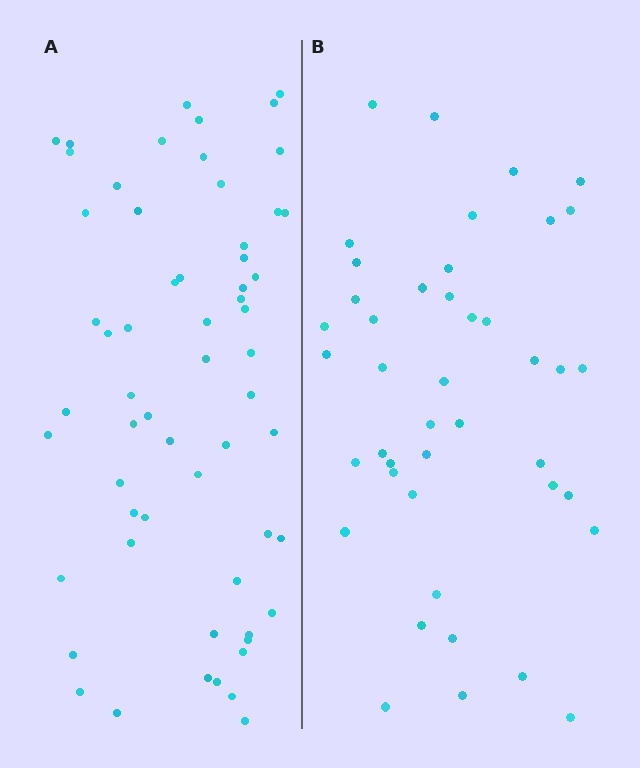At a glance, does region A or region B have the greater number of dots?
Region A (the left region) has more dots.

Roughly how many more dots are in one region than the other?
Region A has approximately 15 more dots than region B.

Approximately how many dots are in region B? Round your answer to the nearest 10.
About 40 dots. (The exact count is 43, which rounds to 40.)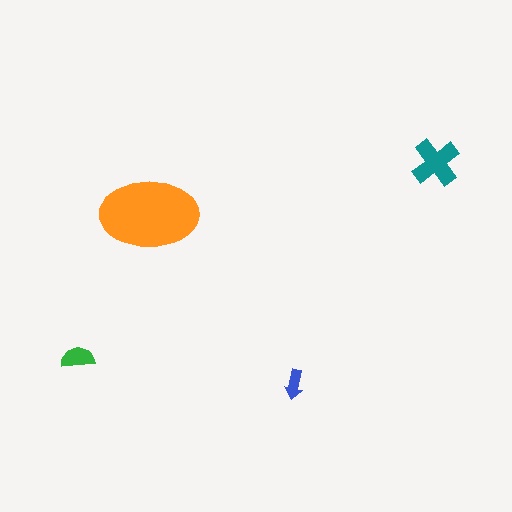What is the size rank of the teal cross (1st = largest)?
2nd.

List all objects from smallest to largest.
The blue arrow, the green semicircle, the teal cross, the orange ellipse.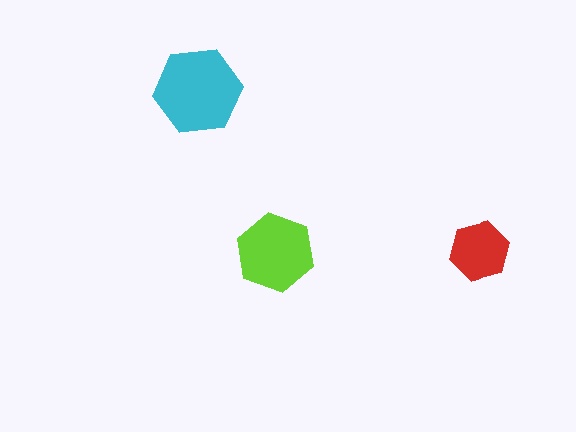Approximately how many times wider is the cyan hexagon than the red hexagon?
About 1.5 times wider.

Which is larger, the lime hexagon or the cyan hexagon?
The cyan one.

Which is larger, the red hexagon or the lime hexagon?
The lime one.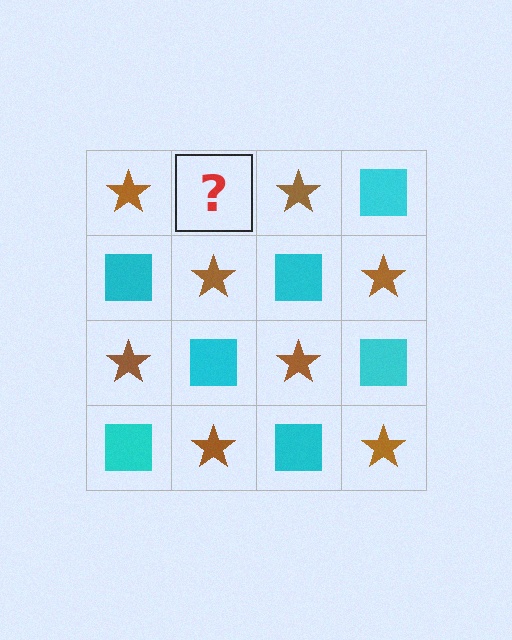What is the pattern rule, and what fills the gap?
The rule is that it alternates brown star and cyan square in a checkerboard pattern. The gap should be filled with a cyan square.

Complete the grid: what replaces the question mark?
The question mark should be replaced with a cyan square.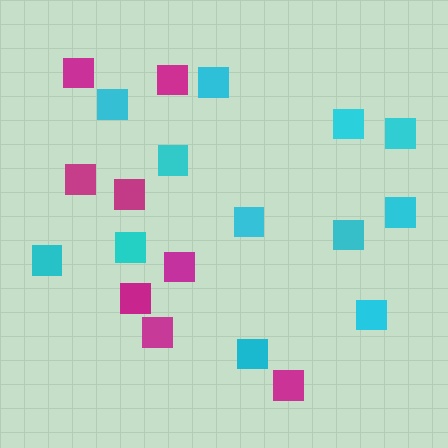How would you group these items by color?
There are 2 groups: one group of magenta squares (8) and one group of cyan squares (12).